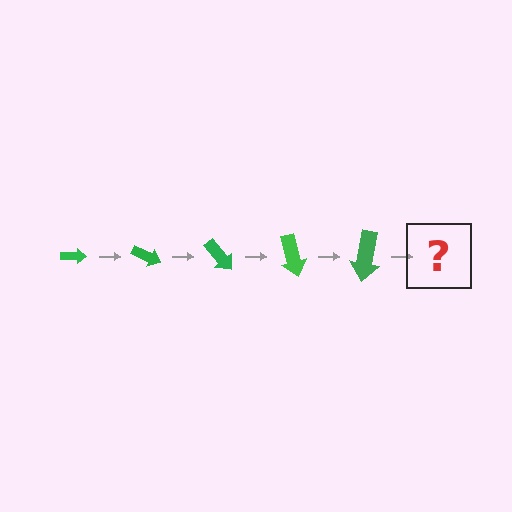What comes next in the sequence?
The next element should be an arrow, larger than the previous one and rotated 125 degrees from the start.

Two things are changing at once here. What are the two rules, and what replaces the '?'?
The two rules are that the arrow grows larger each step and it rotates 25 degrees each step. The '?' should be an arrow, larger than the previous one and rotated 125 degrees from the start.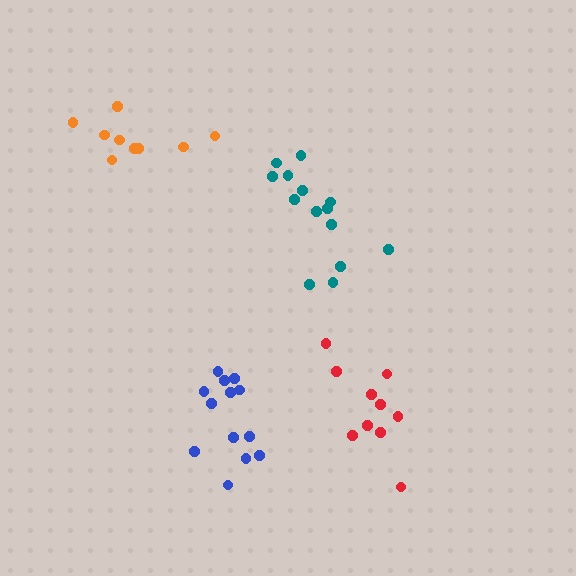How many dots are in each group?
Group 1: 14 dots, Group 2: 9 dots, Group 3: 10 dots, Group 4: 13 dots (46 total).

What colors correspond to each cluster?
The clusters are colored: teal, orange, red, blue.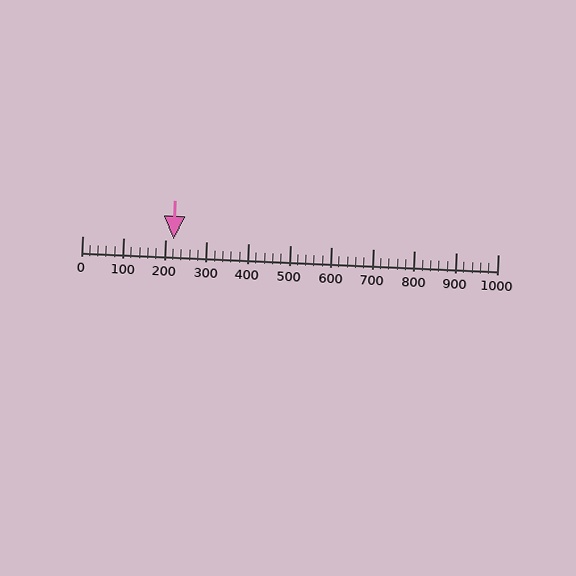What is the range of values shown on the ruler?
The ruler shows values from 0 to 1000.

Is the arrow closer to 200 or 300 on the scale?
The arrow is closer to 200.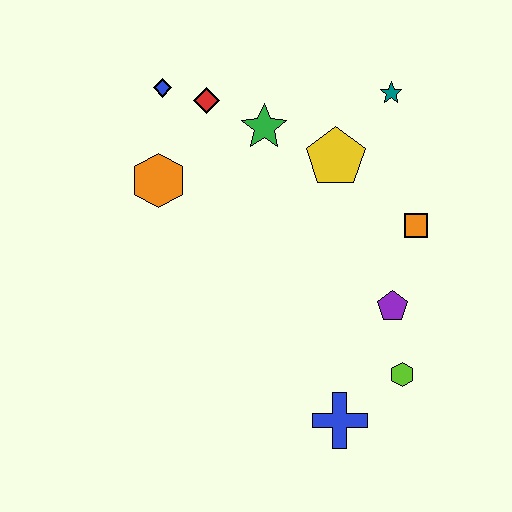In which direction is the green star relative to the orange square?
The green star is to the left of the orange square.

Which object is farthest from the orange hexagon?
The lime hexagon is farthest from the orange hexagon.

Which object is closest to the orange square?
The purple pentagon is closest to the orange square.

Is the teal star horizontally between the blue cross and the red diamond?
No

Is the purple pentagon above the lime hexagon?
Yes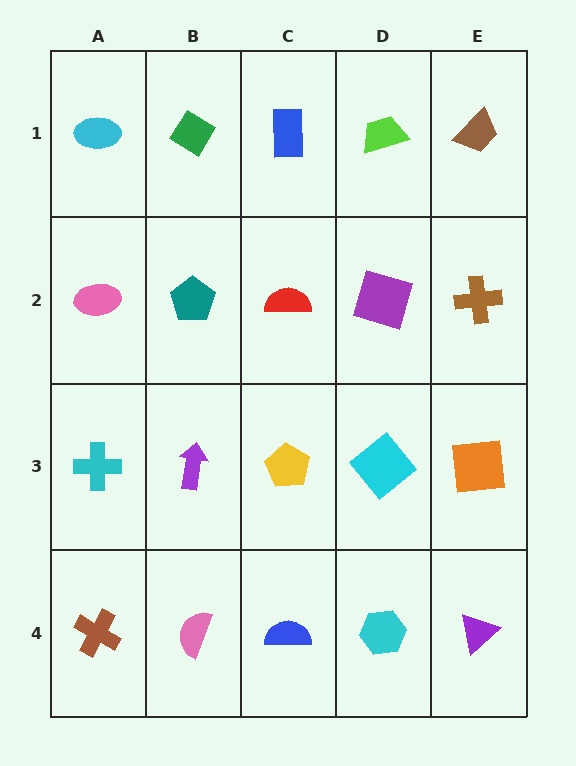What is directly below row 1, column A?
A pink ellipse.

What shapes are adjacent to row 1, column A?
A pink ellipse (row 2, column A), a green diamond (row 1, column B).